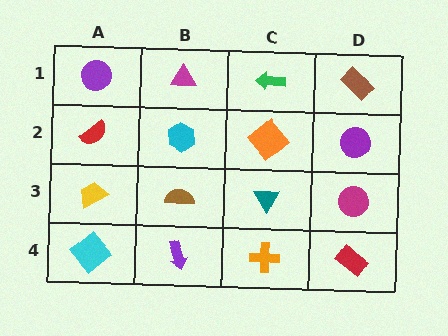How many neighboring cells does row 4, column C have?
3.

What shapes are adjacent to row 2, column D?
A brown rectangle (row 1, column D), a magenta circle (row 3, column D), an orange diamond (row 2, column C).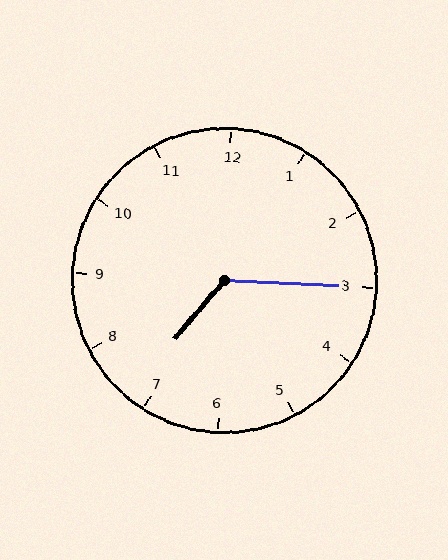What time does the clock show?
7:15.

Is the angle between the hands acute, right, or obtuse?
It is obtuse.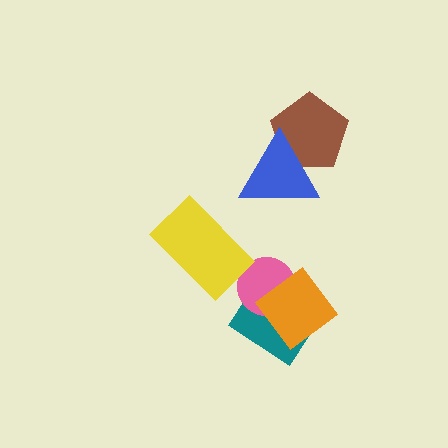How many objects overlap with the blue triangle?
1 object overlaps with the blue triangle.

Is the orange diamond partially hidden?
No, no other shape covers it.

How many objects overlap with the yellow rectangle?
0 objects overlap with the yellow rectangle.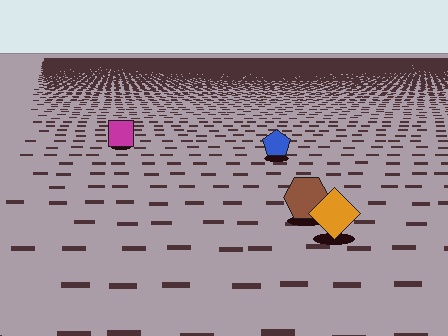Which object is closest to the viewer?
The orange diamond is closest. The texture marks near it are larger and more spread out.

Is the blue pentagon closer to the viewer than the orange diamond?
No. The orange diamond is closer — you can tell from the texture gradient: the ground texture is coarser near it.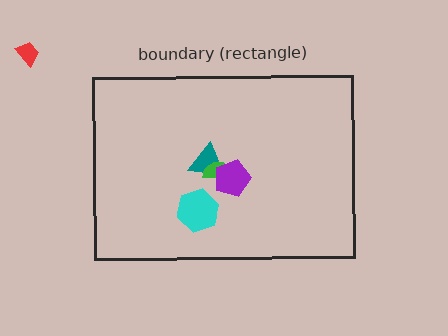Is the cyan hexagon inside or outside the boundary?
Inside.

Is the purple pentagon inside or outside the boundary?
Inside.